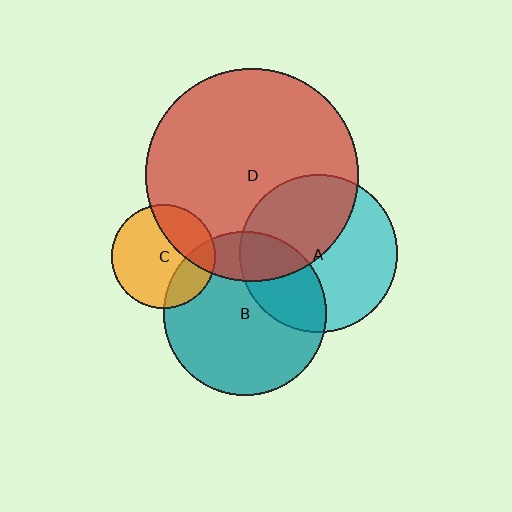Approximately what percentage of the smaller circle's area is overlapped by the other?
Approximately 30%.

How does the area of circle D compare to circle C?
Approximately 4.2 times.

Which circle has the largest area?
Circle D (red).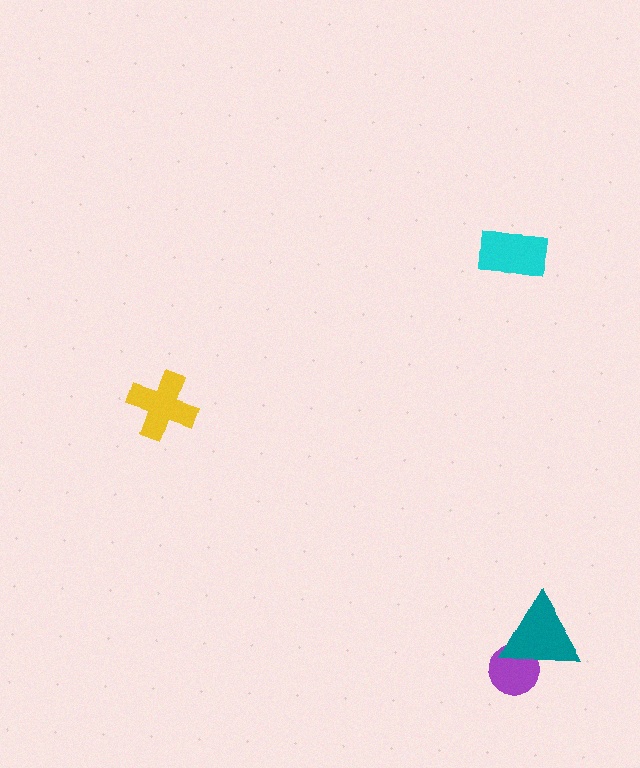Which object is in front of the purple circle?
The teal triangle is in front of the purple circle.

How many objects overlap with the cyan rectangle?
0 objects overlap with the cyan rectangle.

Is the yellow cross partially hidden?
No, no other shape covers it.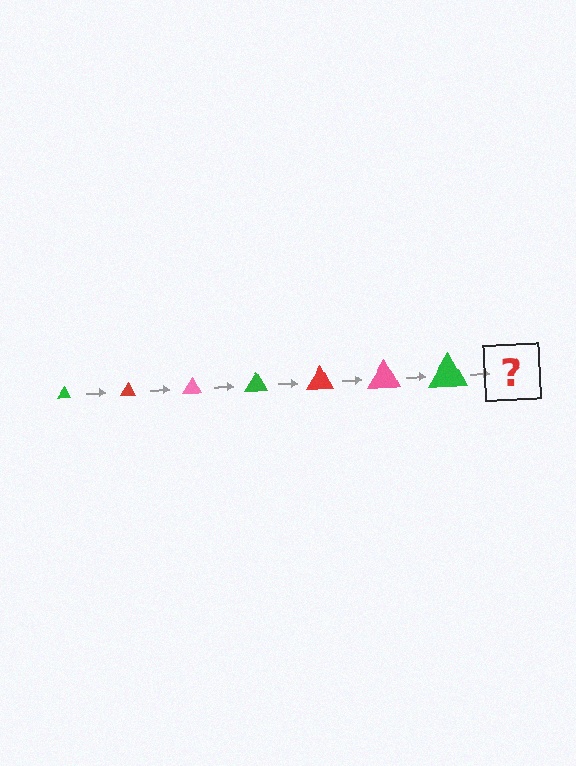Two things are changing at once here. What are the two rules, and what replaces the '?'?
The two rules are that the triangle grows larger each step and the color cycles through green, red, and pink. The '?' should be a red triangle, larger than the previous one.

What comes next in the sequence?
The next element should be a red triangle, larger than the previous one.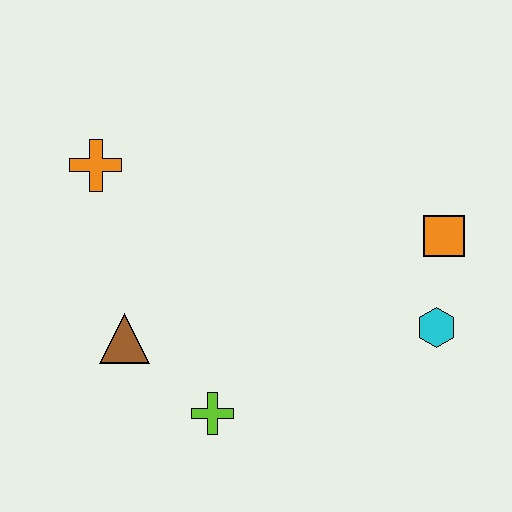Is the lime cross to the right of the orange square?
No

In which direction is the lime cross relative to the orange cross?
The lime cross is below the orange cross.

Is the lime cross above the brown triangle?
No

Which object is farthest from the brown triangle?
The orange square is farthest from the brown triangle.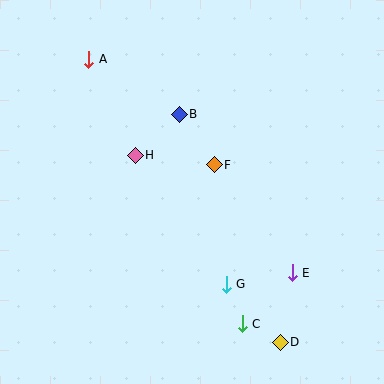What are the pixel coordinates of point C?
Point C is at (242, 324).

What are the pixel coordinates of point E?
Point E is at (292, 273).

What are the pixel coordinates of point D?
Point D is at (280, 342).